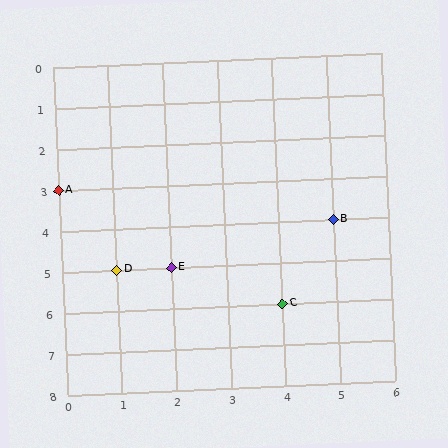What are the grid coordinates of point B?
Point B is at grid coordinates (5, 4).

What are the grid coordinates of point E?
Point E is at grid coordinates (2, 5).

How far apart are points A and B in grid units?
Points A and B are 5 columns and 1 row apart (about 5.1 grid units diagonally).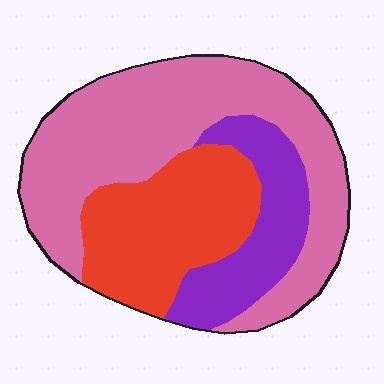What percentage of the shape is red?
Red covers about 30% of the shape.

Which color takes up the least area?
Purple, at roughly 20%.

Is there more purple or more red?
Red.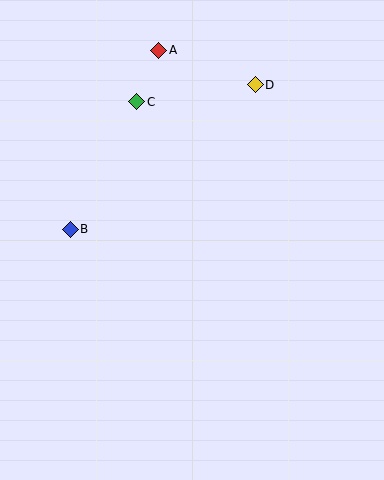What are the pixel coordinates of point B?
Point B is at (70, 229).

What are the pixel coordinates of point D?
Point D is at (255, 85).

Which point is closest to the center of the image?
Point B at (70, 229) is closest to the center.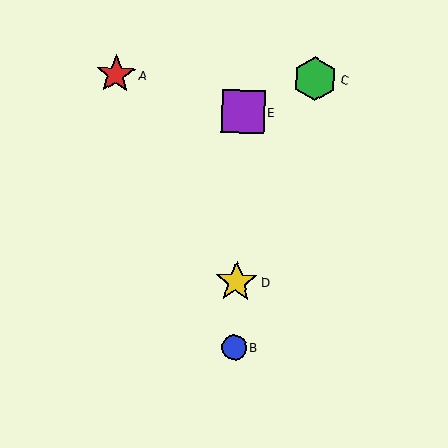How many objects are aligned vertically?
3 objects (B, D, E) are aligned vertically.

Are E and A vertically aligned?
No, E is at x≈243 and A is at x≈116.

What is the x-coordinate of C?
Object C is at x≈315.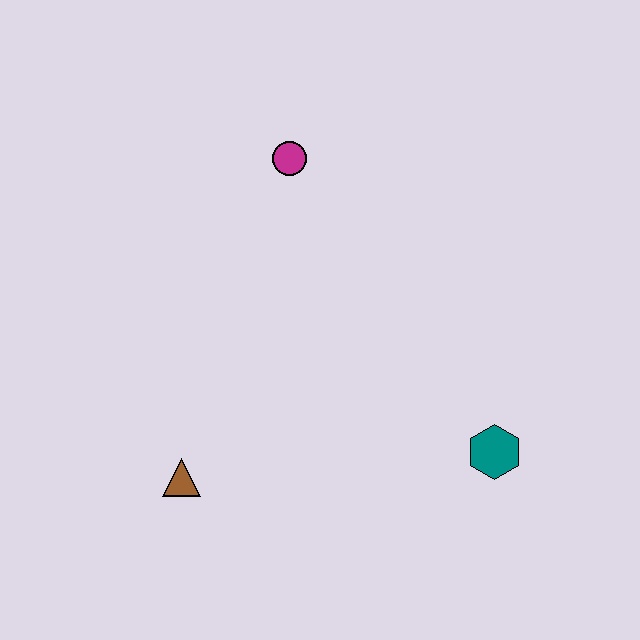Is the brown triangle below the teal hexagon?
Yes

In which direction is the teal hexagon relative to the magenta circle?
The teal hexagon is below the magenta circle.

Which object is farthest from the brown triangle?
The magenta circle is farthest from the brown triangle.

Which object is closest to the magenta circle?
The brown triangle is closest to the magenta circle.